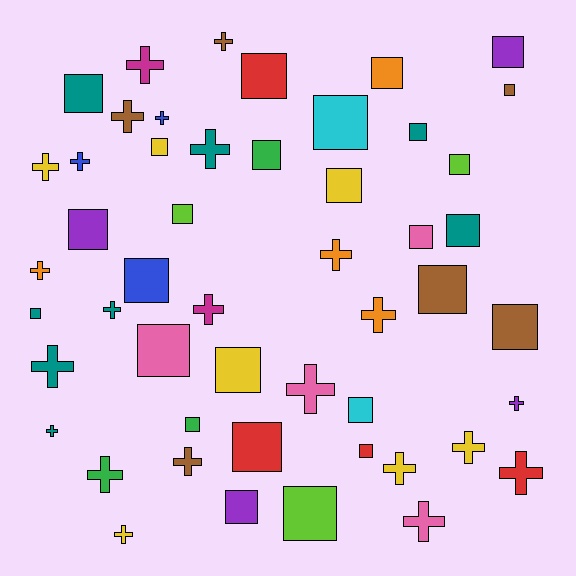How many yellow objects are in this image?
There are 7 yellow objects.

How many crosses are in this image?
There are 23 crosses.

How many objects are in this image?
There are 50 objects.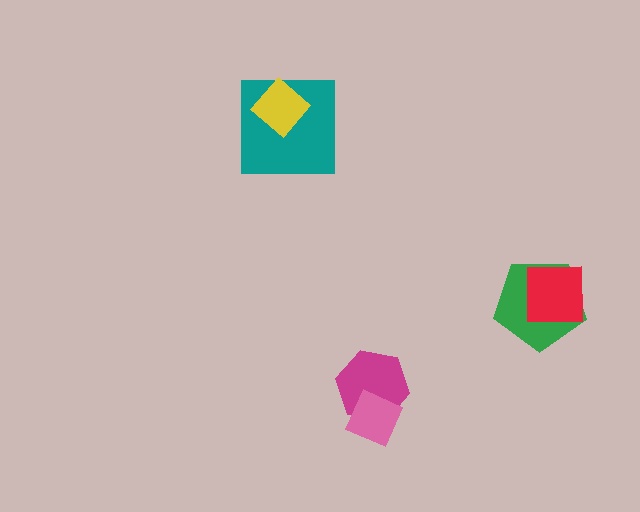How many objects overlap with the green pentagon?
1 object overlaps with the green pentagon.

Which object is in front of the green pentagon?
The red square is in front of the green pentagon.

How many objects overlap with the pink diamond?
1 object overlaps with the pink diamond.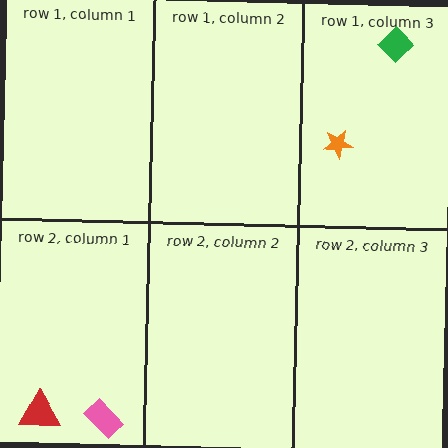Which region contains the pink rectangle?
The row 2, column 1 region.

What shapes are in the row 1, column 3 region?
The green diamond, the orange star.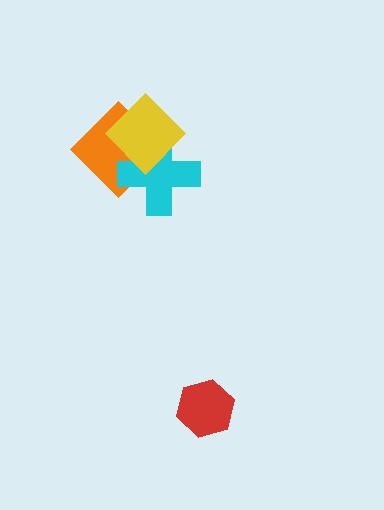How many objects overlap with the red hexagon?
0 objects overlap with the red hexagon.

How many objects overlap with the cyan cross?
2 objects overlap with the cyan cross.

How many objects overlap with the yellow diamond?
2 objects overlap with the yellow diamond.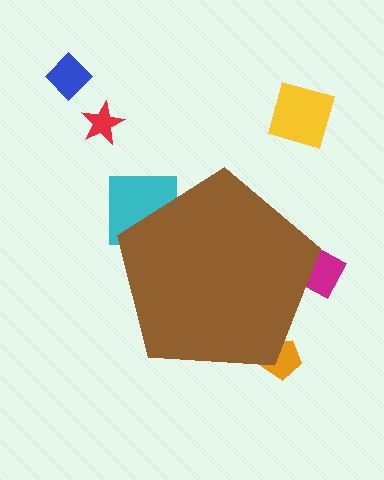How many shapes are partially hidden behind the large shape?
3 shapes are partially hidden.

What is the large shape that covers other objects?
A brown pentagon.